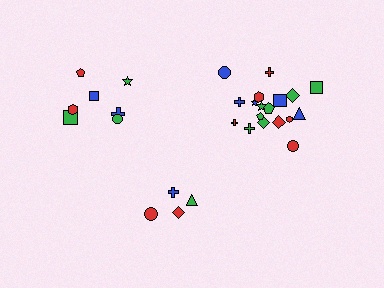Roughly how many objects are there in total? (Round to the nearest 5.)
Roughly 30 objects in total.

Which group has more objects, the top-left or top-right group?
The top-right group.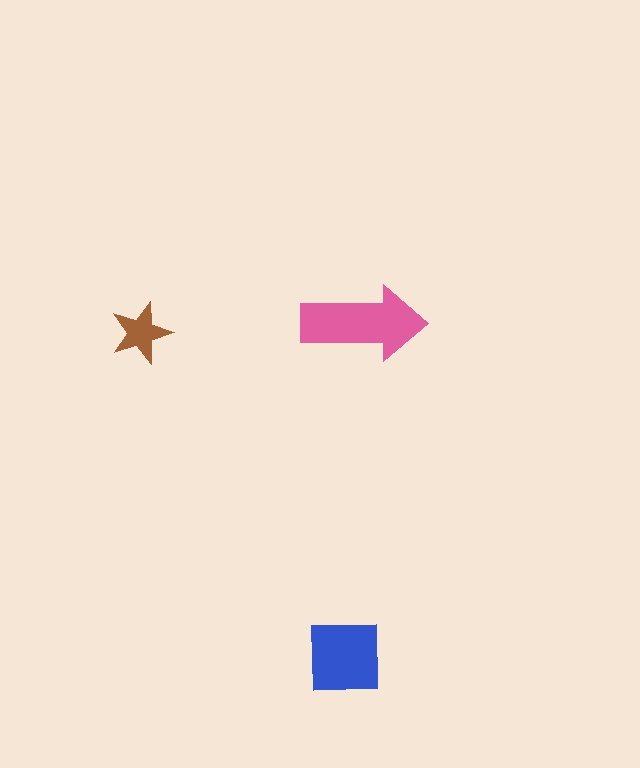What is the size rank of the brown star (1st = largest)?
3rd.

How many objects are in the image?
There are 3 objects in the image.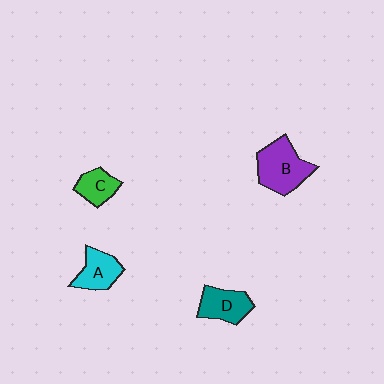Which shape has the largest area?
Shape B (purple).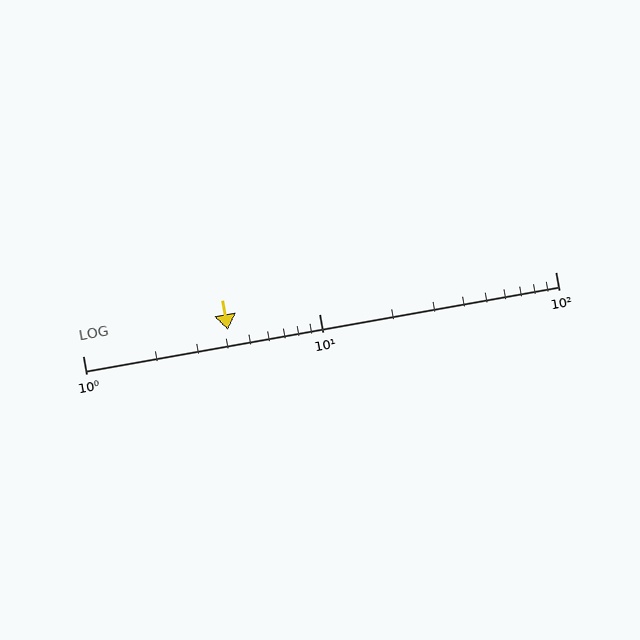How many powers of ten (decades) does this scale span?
The scale spans 2 decades, from 1 to 100.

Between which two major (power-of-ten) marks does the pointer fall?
The pointer is between 1 and 10.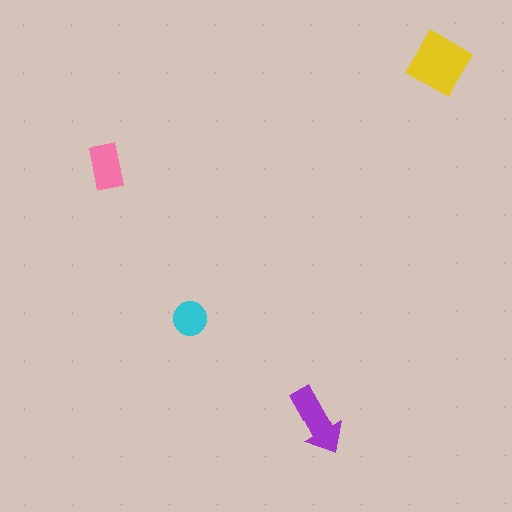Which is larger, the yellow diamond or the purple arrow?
The yellow diamond.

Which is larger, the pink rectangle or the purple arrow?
The purple arrow.